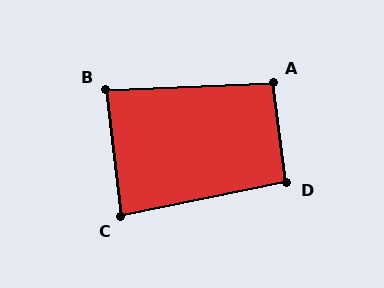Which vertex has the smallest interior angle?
C, at approximately 85 degrees.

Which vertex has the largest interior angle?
A, at approximately 95 degrees.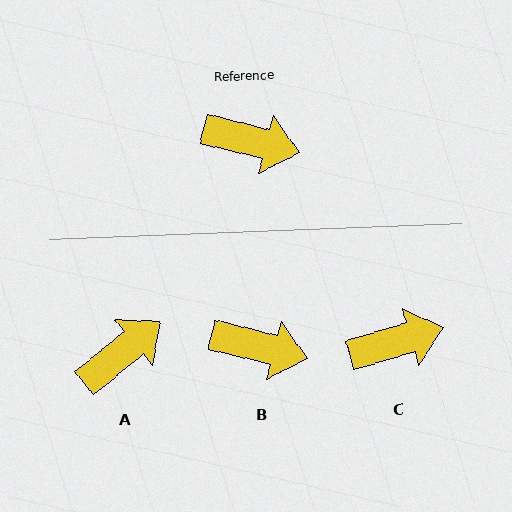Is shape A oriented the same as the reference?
No, it is off by about 53 degrees.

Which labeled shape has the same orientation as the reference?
B.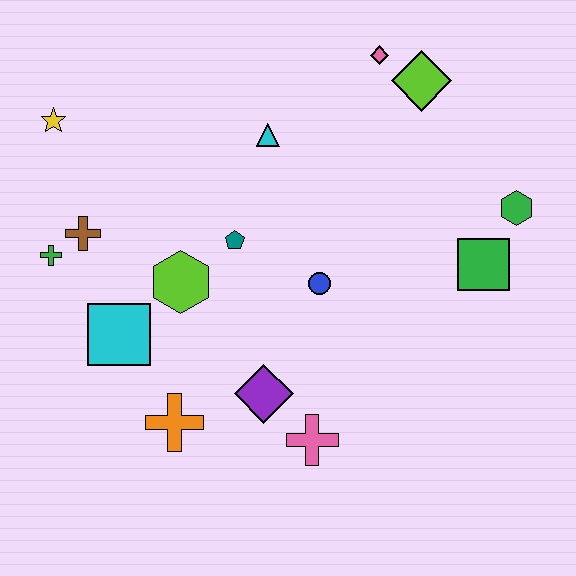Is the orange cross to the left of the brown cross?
No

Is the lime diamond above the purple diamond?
Yes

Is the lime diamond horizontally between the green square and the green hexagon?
No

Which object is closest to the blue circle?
The teal pentagon is closest to the blue circle.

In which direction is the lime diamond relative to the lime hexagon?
The lime diamond is to the right of the lime hexagon.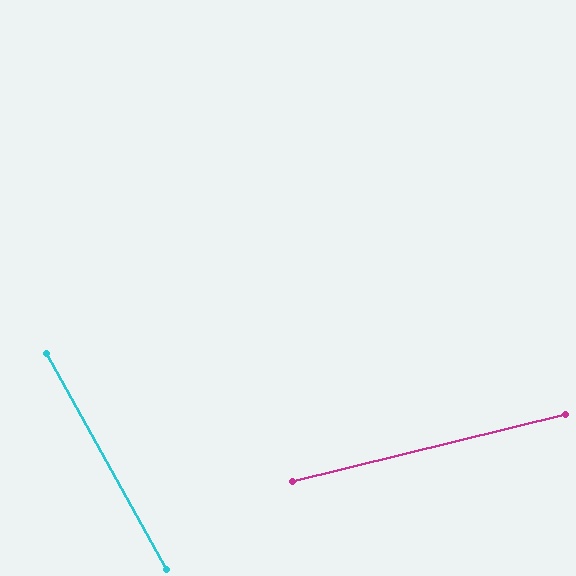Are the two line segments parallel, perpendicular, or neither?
Neither parallel nor perpendicular — they differ by about 75°.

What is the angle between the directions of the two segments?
Approximately 75 degrees.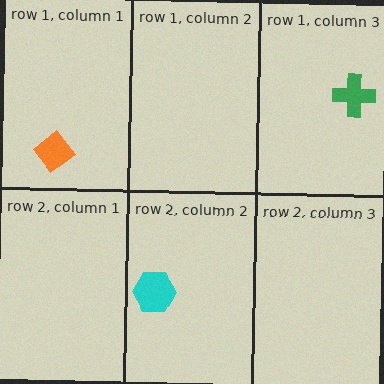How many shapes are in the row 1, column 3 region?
1.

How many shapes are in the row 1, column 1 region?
1.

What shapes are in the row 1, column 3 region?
The green cross.